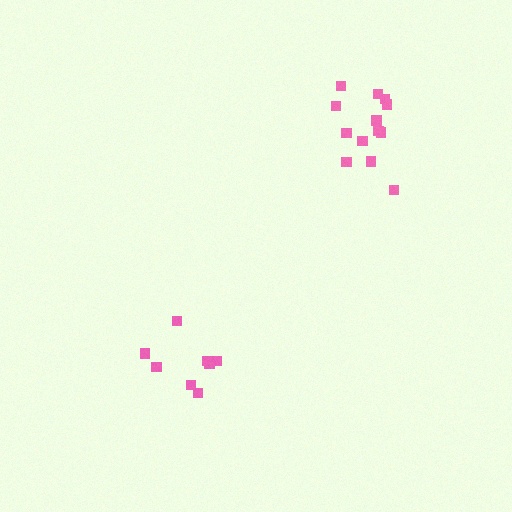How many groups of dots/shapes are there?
There are 2 groups.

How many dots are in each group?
Group 1: 13 dots, Group 2: 8 dots (21 total).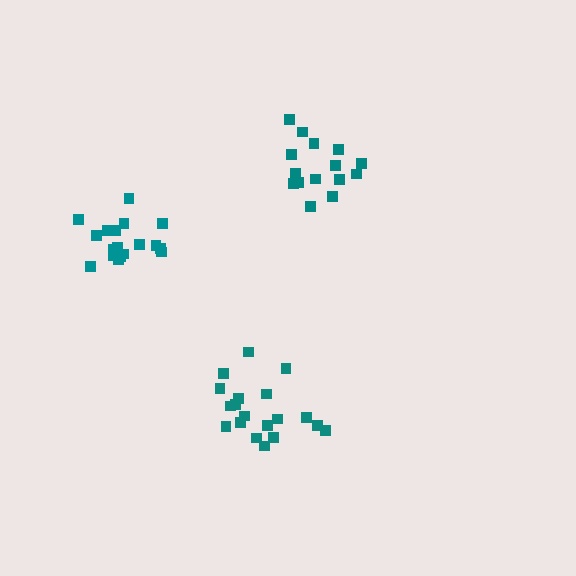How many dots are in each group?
Group 1: 19 dots, Group 2: 18 dots, Group 3: 15 dots (52 total).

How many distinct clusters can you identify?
There are 3 distinct clusters.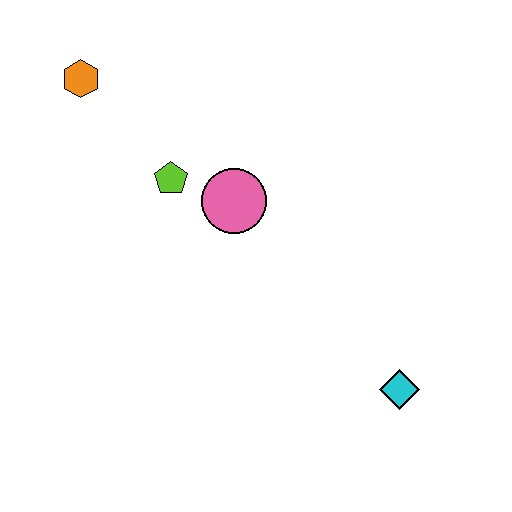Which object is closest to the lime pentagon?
The pink circle is closest to the lime pentagon.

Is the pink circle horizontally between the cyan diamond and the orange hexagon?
Yes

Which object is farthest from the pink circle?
The cyan diamond is farthest from the pink circle.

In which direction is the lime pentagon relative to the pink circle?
The lime pentagon is to the left of the pink circle.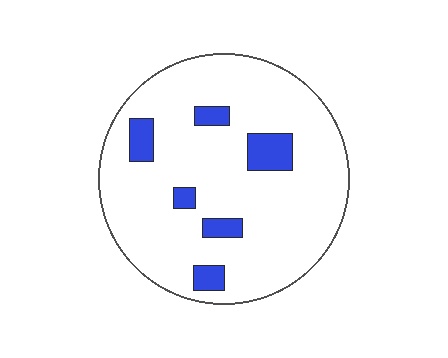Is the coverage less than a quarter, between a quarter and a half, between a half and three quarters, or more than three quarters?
Less than a quarter.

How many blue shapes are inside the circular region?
6.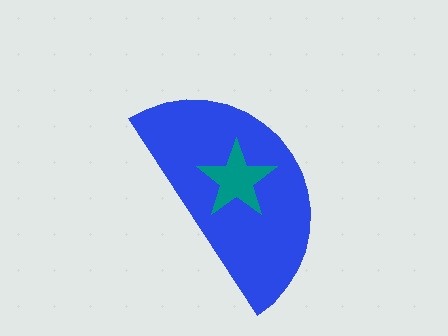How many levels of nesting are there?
2.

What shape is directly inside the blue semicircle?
The teal star.